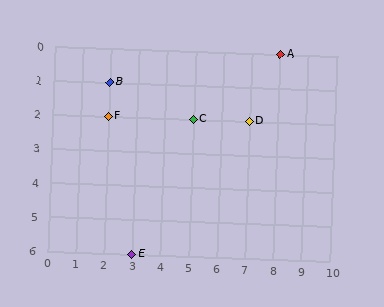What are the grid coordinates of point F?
Point F is at grid coordinates (2, 2).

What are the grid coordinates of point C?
Point C is at grid coordinates (5, 2).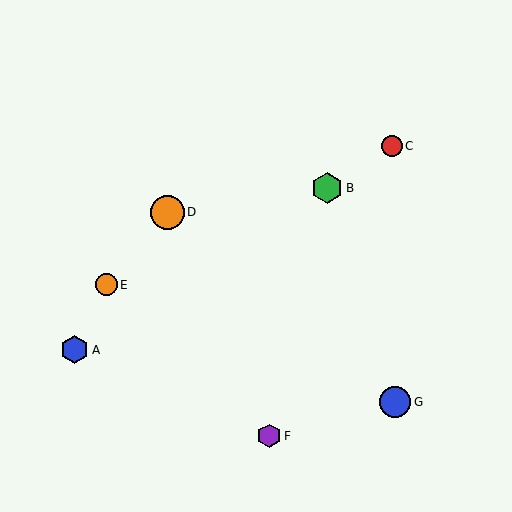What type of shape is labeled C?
Shape C is a red circle.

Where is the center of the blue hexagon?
The center of the blue hexagon is at (75, 350).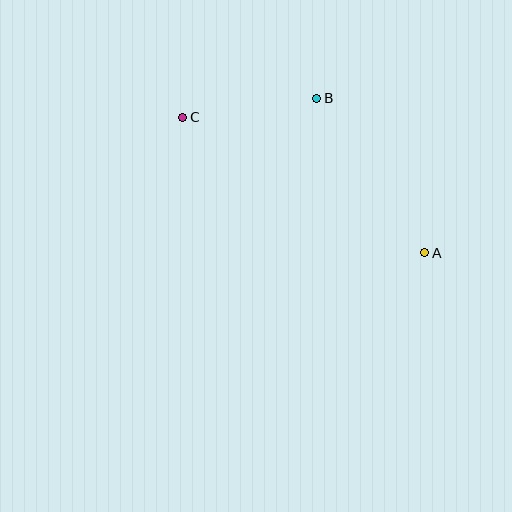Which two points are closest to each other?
Points B and C are closest to each other.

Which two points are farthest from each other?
Points A and C are farthest from each other.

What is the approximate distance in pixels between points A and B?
The distance between A and B is approximately 189 pixels.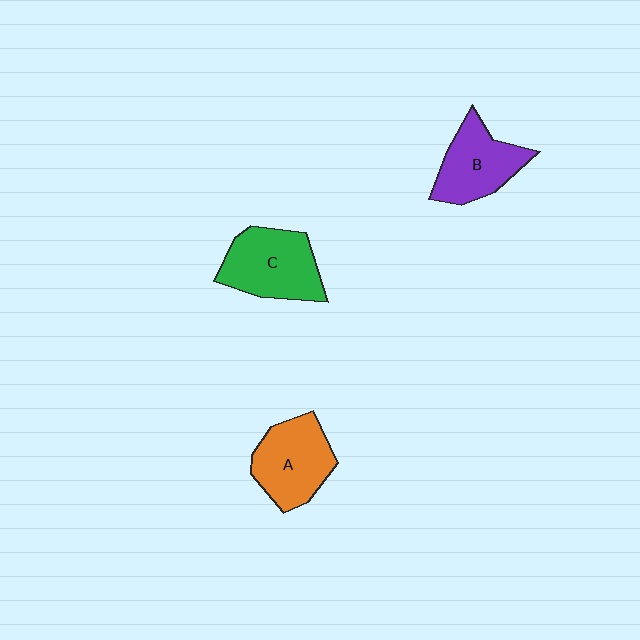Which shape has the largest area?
Shape C (green).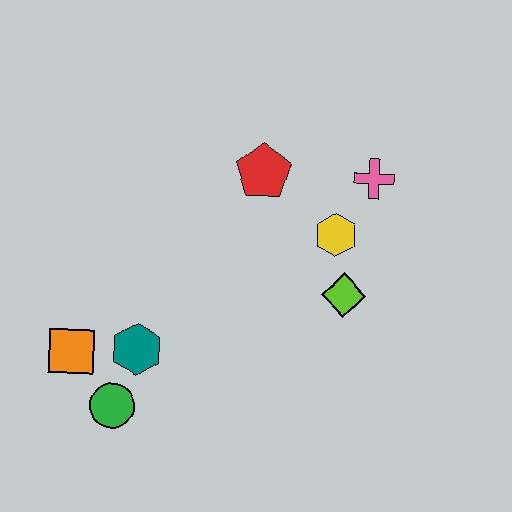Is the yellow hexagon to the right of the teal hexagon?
Yes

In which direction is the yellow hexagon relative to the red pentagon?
The yellow hexagon is to the right of the red pentagon.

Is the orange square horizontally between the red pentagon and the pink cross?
No